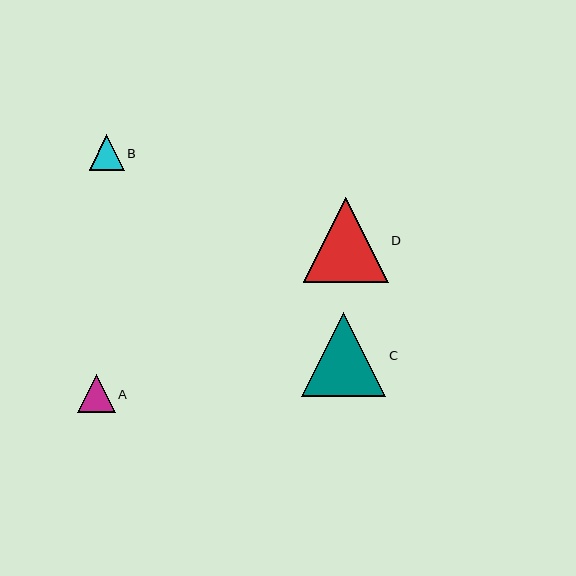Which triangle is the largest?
Triangle D is the largest with a size of approximately 85 pixels.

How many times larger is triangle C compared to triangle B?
Triangle C is approximately 2.4 times the size of triangle B.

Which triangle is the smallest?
Triangle B is the smallest with a size of approximately 35 pixels.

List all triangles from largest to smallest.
From largest to smallest: D, C, A, B.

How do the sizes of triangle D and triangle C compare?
Triangle D and triangle C are approximately the same size.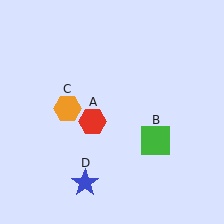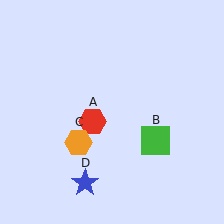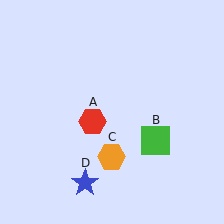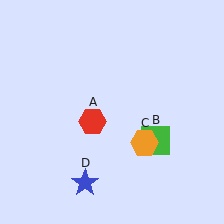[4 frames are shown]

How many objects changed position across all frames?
1 object changed position: orange hexagon (object C).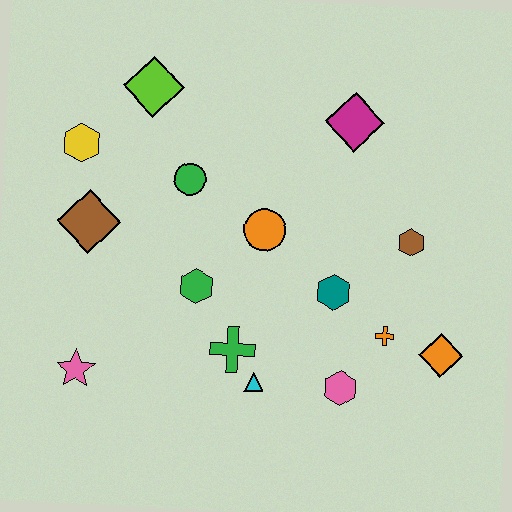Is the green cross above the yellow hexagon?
No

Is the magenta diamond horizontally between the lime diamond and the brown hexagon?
Yes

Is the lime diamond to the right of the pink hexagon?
No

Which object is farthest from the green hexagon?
The orange diamond is farthest from the green hexagon.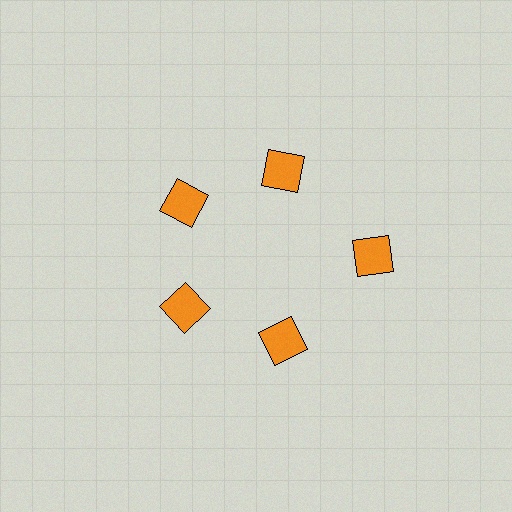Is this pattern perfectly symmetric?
No. The 5 orange squares are arranged in a ring, but one element near the 3 o'clock position is pushed outward from the center, breaking the 5-fold rotational symmetry.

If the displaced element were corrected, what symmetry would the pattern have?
It would have 5-fold rotational symmetry — the pattern would map onto itself every 72 degrees.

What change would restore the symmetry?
The symmetry would be restored by moving it inward, back onto the ring so that all 5 squares sit at equal angles and equal distance from the center.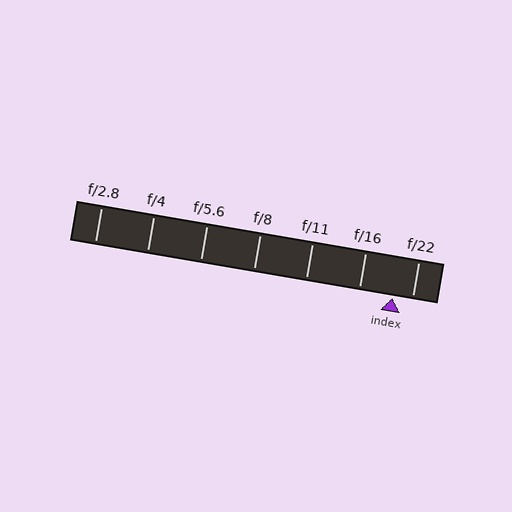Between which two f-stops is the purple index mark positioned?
The index mark is between f/16 and f/22.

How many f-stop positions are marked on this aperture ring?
There are 7 f-stop positions marked.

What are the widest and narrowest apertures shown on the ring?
The widest aperture shown is f/2.8 and the narrowest is f/22.